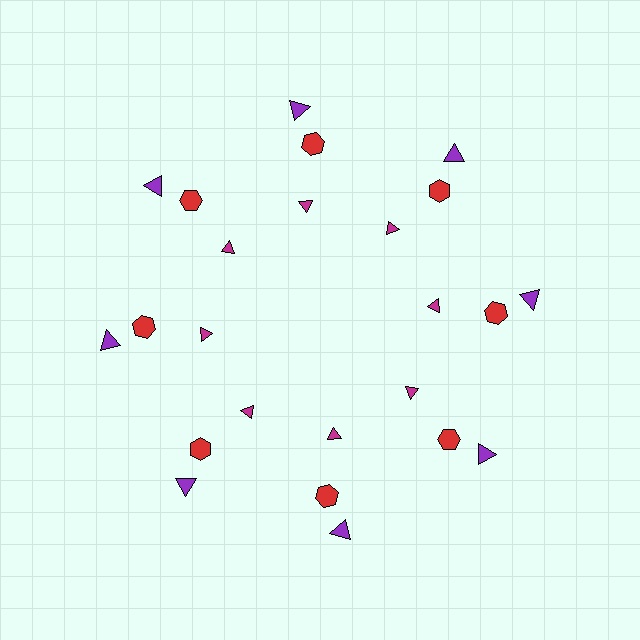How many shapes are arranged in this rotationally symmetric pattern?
There are 24 shapes, arranged in 8 groups of 3.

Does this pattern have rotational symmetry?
Yes, this pattern has 8-fold rotational symmetry. It looks the same after rotating 45 degrees around the center.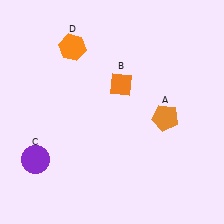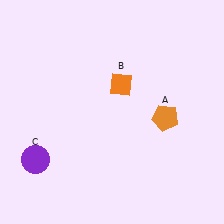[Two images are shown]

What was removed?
The orange hexagon (D) was removed in Image 2.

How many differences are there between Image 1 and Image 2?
There is 1 difference between the two images.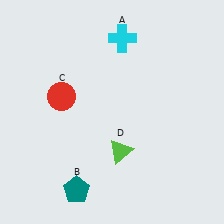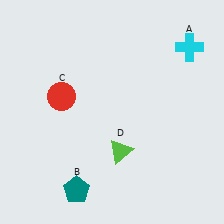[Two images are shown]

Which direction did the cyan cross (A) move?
The cyan cross (A) moved right.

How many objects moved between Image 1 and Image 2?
1 object moved between the two images.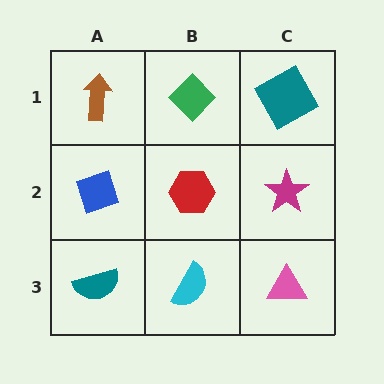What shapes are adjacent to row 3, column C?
A magenta star (row 2, column C), a cyan semicircle (row 3, column B).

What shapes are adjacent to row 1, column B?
A red hexagon (row 2, column B), a brown arrow (row 1, column A), a teal square (row 1, column C).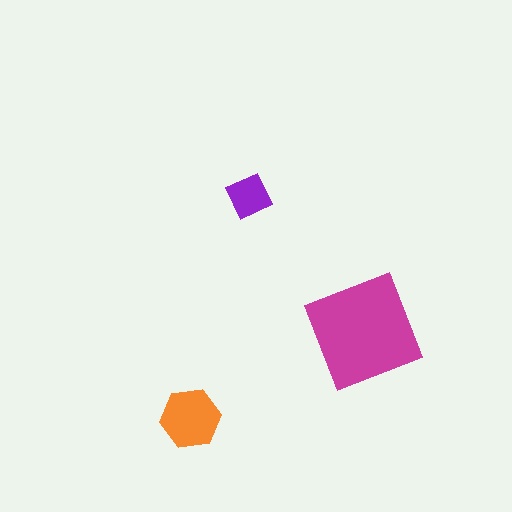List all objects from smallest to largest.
The purple square, the orange hexagon, the magenta diamond.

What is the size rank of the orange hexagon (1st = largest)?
2nd.